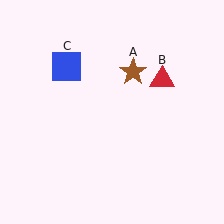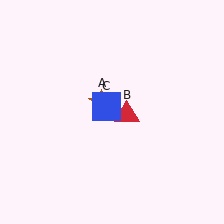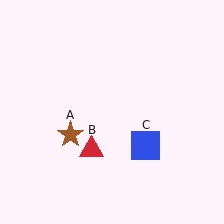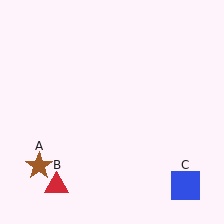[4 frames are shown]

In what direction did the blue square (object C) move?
The blue square (object C) moved down and to the right.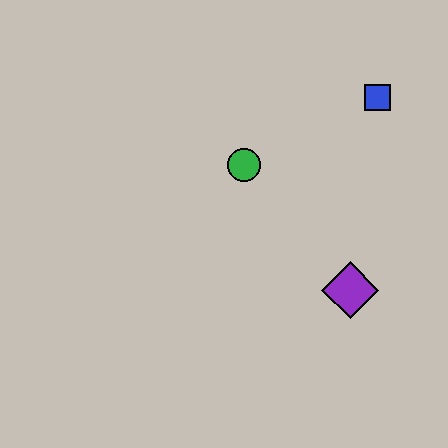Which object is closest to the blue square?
The green circle is closest to the blue square.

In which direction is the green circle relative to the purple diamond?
The green circle is above the purple diamond.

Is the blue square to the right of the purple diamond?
Yes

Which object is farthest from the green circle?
The purple diamond is farthest from the green circle.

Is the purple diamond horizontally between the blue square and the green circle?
Yes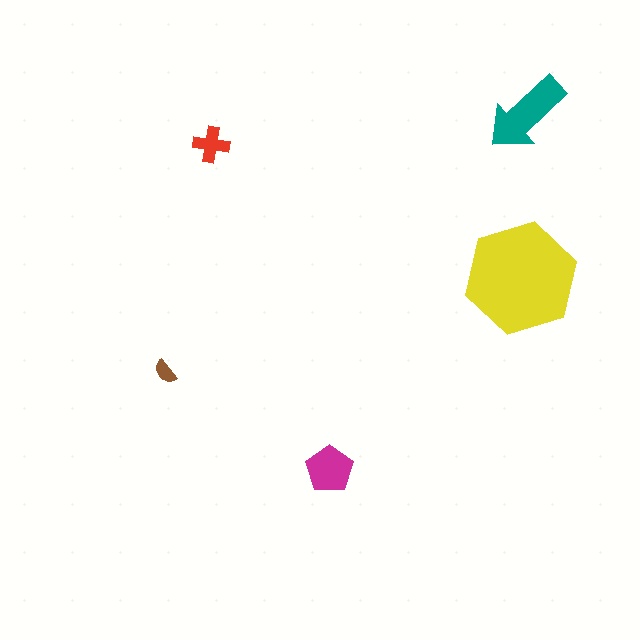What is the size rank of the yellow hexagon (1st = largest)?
1st.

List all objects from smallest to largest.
The brown semicircle, the red cross, the magenta pentagon, the teal arrow, the yellow hexagon.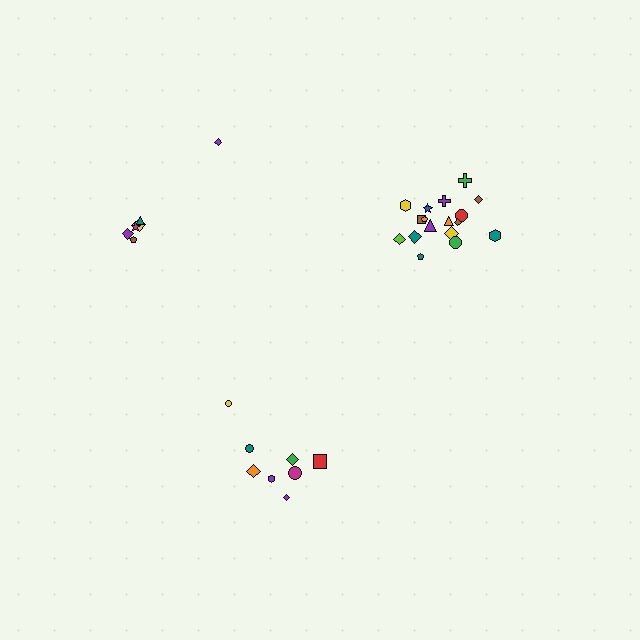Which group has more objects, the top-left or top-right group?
The top-right group.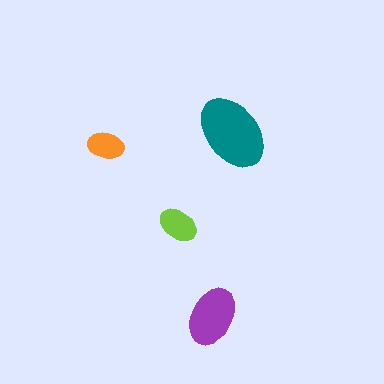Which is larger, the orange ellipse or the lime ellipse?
The lime one.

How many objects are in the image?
There are 4 objects in the image.